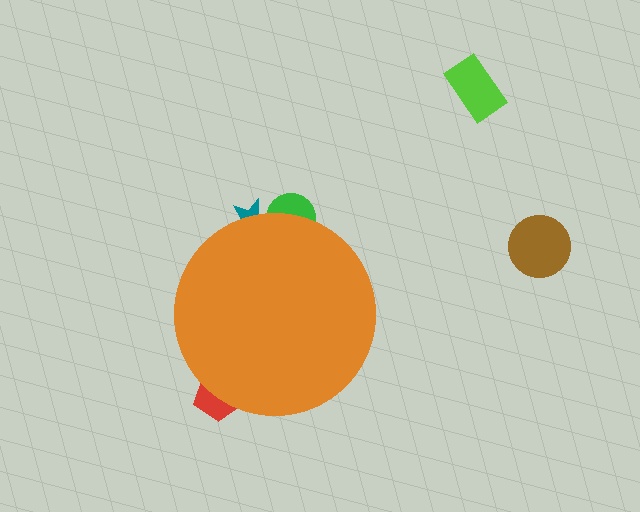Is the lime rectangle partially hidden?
No, the lime rectangle is fully visible.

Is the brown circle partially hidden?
No, the brown circle is fully visible.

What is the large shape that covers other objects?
An orange circle.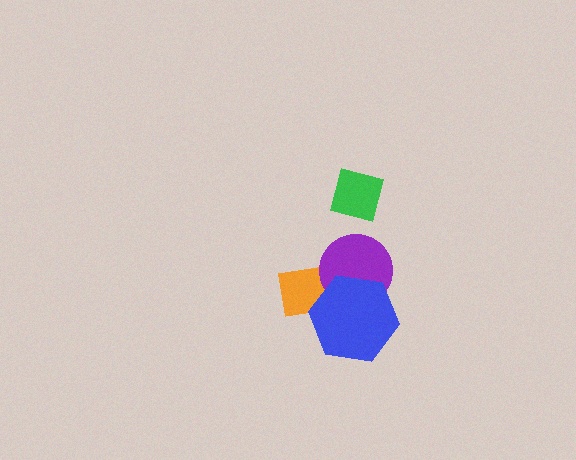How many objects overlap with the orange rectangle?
2 objects overlap with the orange rectangle.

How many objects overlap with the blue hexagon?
2 objects overlap with the blue hexagon.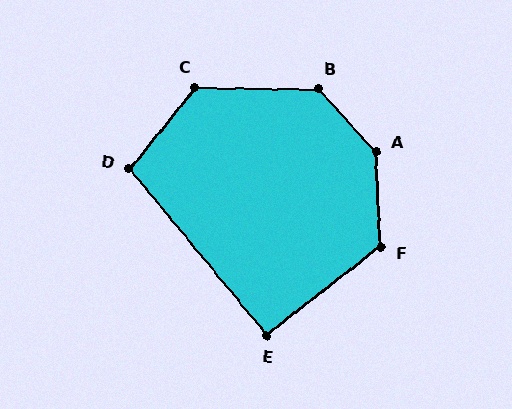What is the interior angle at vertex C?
Approximately 129 degrees (obtuse).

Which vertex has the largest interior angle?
A, at approximately 140 degrees.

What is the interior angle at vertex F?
Approximately 126 degrees (obtuse).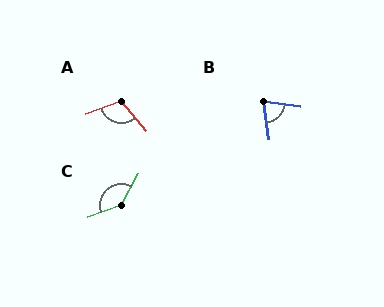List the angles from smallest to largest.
B (73°), A (111°), C (140°).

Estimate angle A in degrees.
Approximately 111 degrees.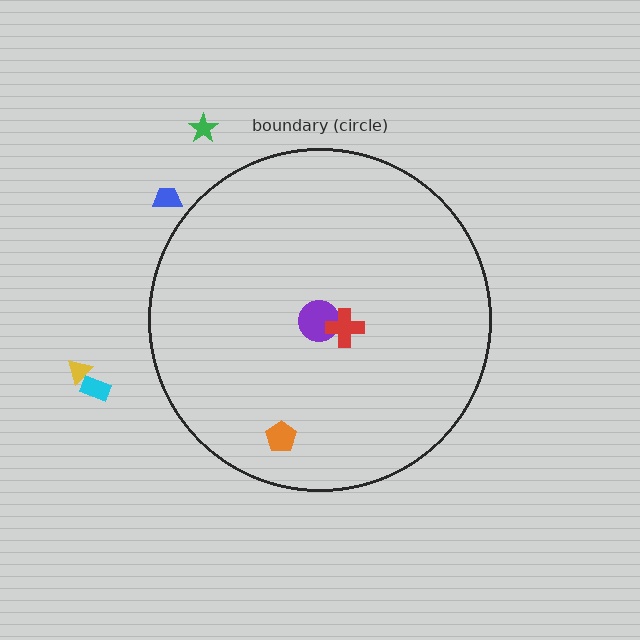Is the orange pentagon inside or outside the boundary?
Inside.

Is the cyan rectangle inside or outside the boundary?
Outside.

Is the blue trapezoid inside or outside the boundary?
Outside.